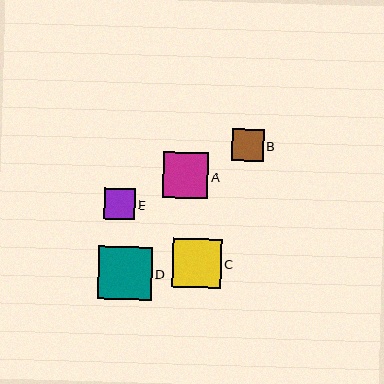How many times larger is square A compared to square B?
Square A is approximately 1.4 times the size of square B.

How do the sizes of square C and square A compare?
Square C and square A are approximately the same size.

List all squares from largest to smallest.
From largest to smallest: D, C, A, B, E.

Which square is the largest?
Square D is the largest with a size of approximately 54 pixels.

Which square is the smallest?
Square E is the smallest with a size of approximately 31 pixels.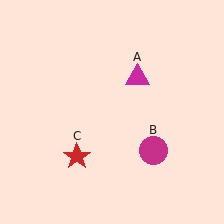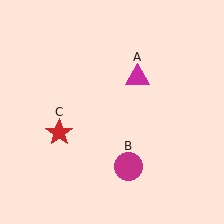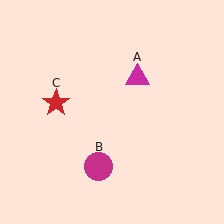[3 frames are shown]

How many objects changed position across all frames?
2 objects changed position: magenta circle (object B), red star (object C).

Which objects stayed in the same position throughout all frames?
Magenta triangle (object A) remained stationary.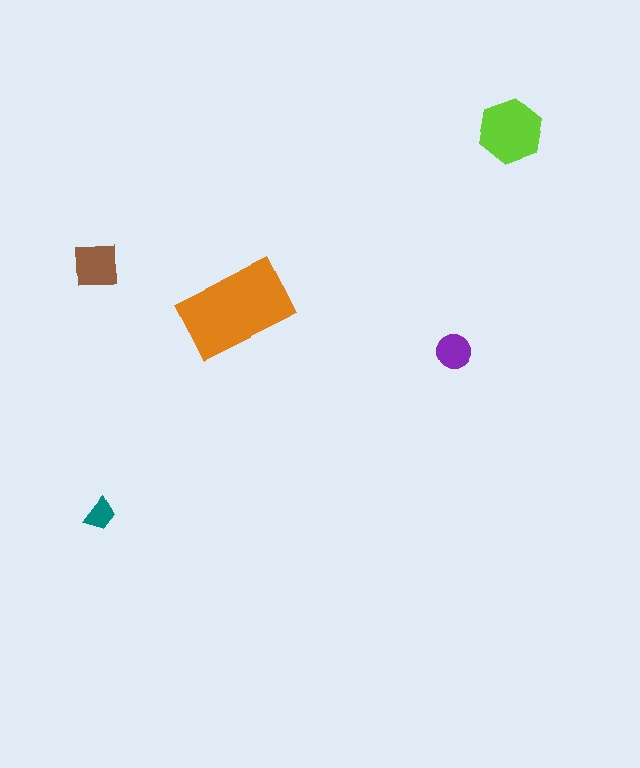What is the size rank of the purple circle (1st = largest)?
4th.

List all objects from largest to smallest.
The orange rectangle, the lime hexagon, the brown square, the purple circle, the teal trapezoid.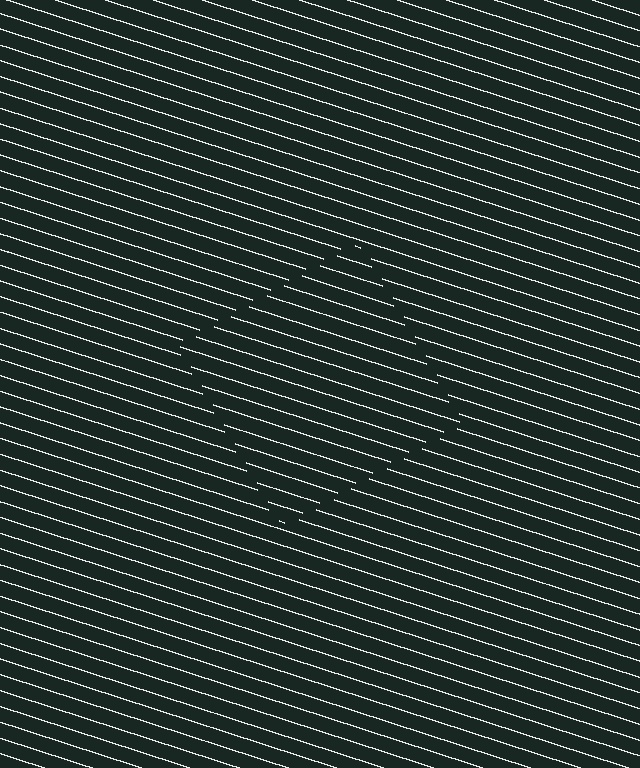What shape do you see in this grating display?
An illusory square. The interior of the shape contains the same grating, shifted by half a period — the contour is defined by the phase discontinuity where line-ends from the inner and outer gratings abut.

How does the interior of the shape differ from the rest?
The interior of the shape contains the same grating, shifted by half a period — the contour is defined by the phase discontinuity where line-ends from the inner and outer gratings abut.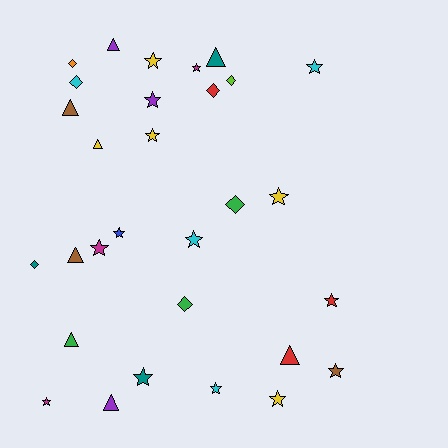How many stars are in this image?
There are 15 stars.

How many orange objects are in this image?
There is 1 orange object.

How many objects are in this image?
There are 30 objects.